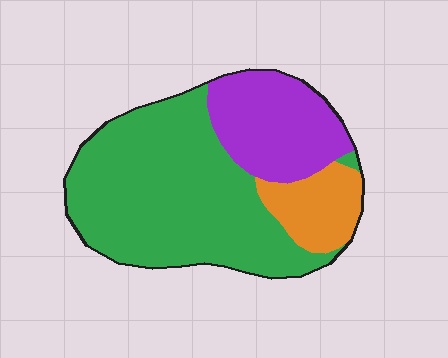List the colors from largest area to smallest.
From largest to smallest: green, purple, orange.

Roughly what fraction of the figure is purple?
Purple covers around 25% of the figure.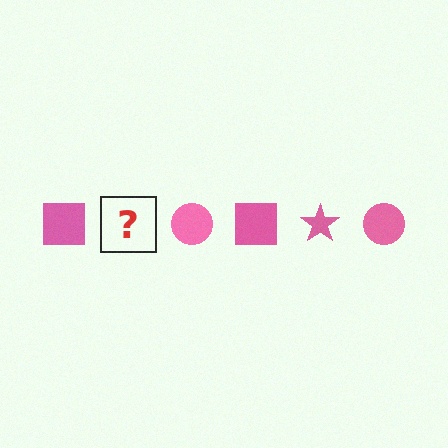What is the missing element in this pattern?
The missing element is a pink star.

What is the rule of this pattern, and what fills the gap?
The rule is that the pattern cycles through square, star, circle shapes in pink. The gap should be filled with a pink star.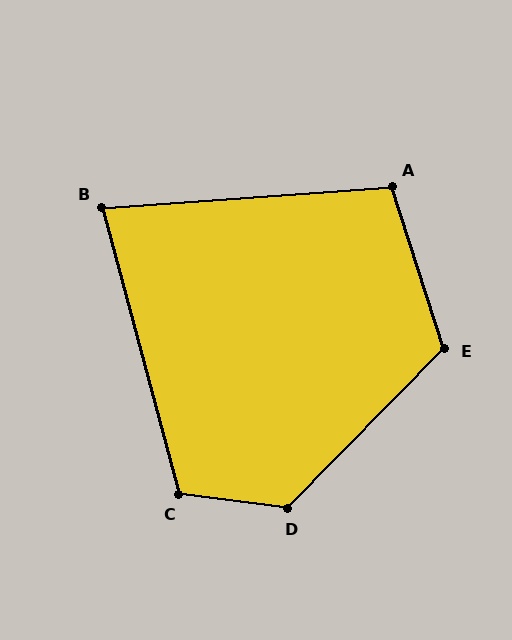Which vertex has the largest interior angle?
D, at approximately 127 degrees.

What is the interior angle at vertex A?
Approximately 104 degrees (obtuse).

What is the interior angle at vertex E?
Approximately 118 degrees (obtuse).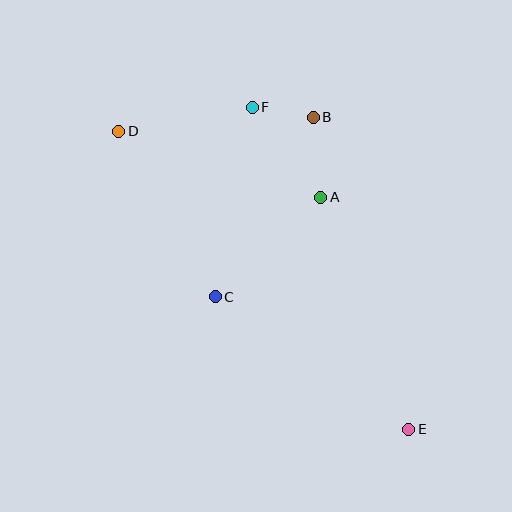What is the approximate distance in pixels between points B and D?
The distance between B and D is approximately 195 pixels.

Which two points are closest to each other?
Points B and F are closest to each other.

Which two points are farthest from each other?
Points D and E are farthest from each other.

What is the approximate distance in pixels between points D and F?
The distance between D and F is approximately 136 pixels.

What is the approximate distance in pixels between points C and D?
The distance between C and D is approximately 192 pixels.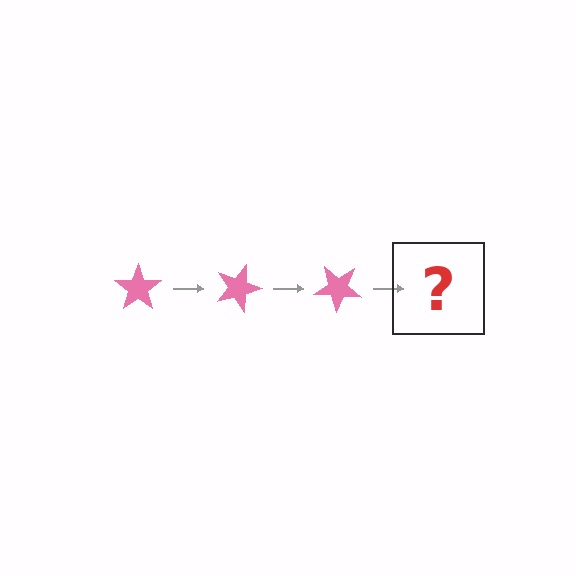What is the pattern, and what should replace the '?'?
The pattern is that the star rotates 20 degrees each step. The '?' should be a pink star rotated 60 degrees.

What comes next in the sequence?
The next element should be a pink star rotated 60 degrees.